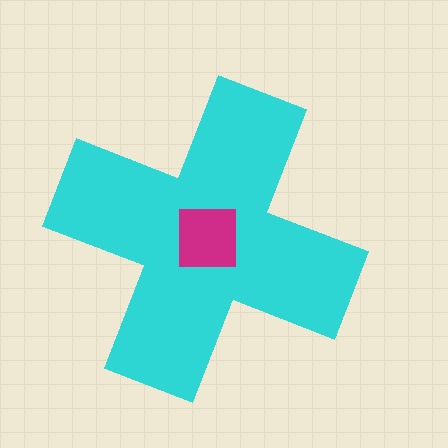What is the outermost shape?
The cyan cross.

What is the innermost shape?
The magenta square.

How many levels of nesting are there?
2.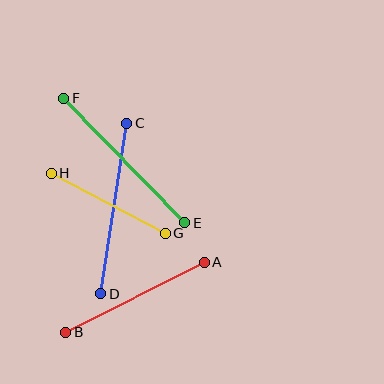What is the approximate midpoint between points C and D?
The midpoint is at approximately (114, 208) pixels.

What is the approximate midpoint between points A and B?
The midpoint is at approximately (135, 297) pixels.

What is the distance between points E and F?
The distance is approximately 174 pixels.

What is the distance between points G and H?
The distance is approximately 128 pixels.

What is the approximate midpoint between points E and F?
The midpoint is at approximately (124, 161) pixels.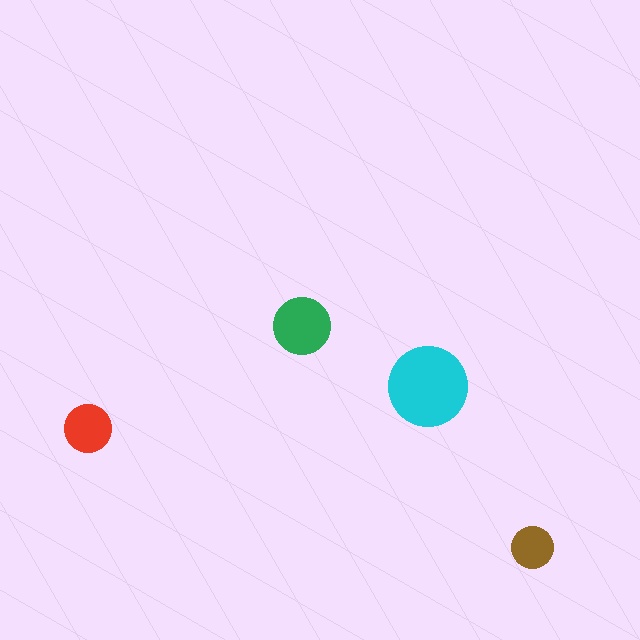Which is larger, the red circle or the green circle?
The green one.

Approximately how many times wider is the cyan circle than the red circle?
About 1.5 times wider.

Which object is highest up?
The green circle is topmost.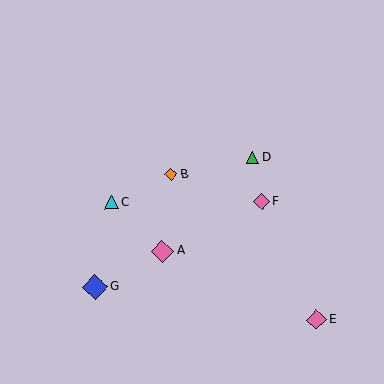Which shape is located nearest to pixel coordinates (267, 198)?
The pink diamond (labeled F) at (262, 201) is nearest to that location.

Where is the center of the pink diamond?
The center of the pink diamond is at (163, 251).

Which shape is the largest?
The blue diamond (labeled G) is the largest.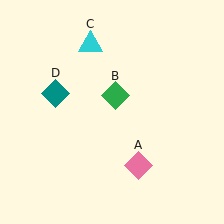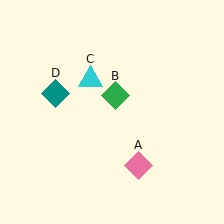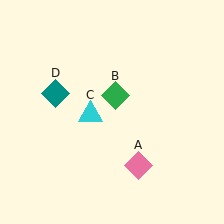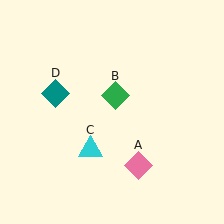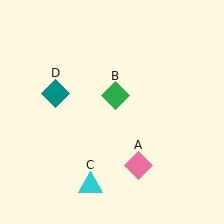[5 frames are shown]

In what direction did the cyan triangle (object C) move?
The cyan triangle (object C) moved down.